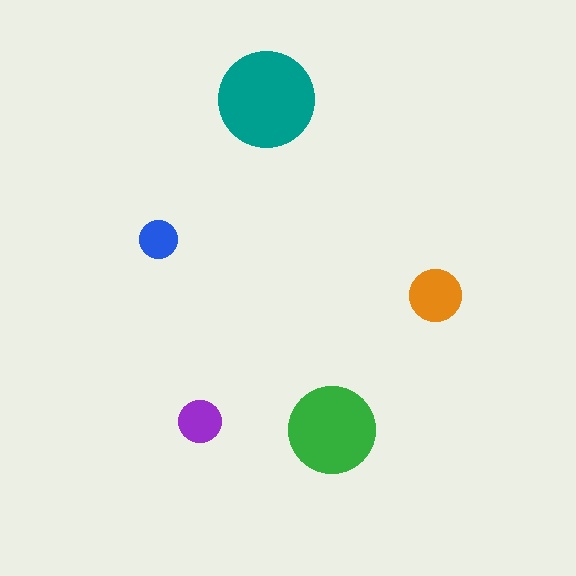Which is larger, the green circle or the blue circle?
The green one.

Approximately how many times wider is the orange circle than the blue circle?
About 1.5 times wider.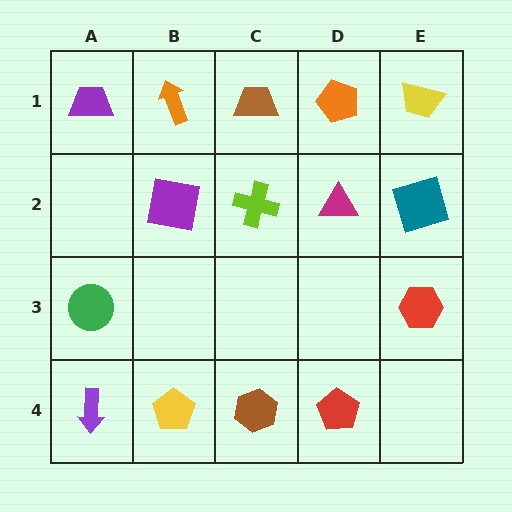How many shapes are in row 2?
4 shapes.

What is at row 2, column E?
A teal square.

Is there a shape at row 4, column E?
No, that cell is empty.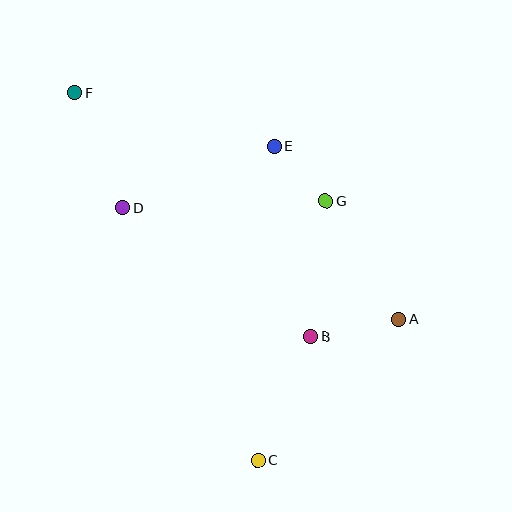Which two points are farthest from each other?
Points C and F are farthest from each other.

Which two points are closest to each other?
Points E and G are closest to each other.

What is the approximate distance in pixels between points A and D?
The distance between A and D is approximately 297 pixels.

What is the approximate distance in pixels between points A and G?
The distance between A and G is approximately 139 pixels.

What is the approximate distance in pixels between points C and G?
The distance between C and G is approximately 268 pixels.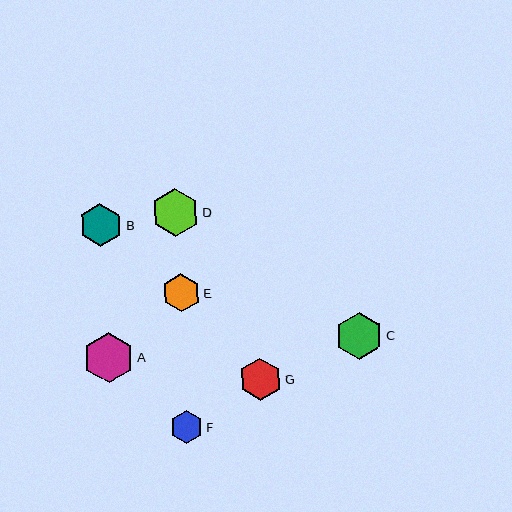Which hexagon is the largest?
Hexagon A is the largest with a size of approximately 50 pixels.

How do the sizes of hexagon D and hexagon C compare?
Hexagon D and hexagon C are approximately the same size.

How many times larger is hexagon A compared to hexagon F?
Hexagon A is approximately 1.5 times the size of hexagon F.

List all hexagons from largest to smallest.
From largest to smallest: A, D, C, B, G, E, F.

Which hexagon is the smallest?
Hexagon F is the smallest with a size of approximately 33 pixels.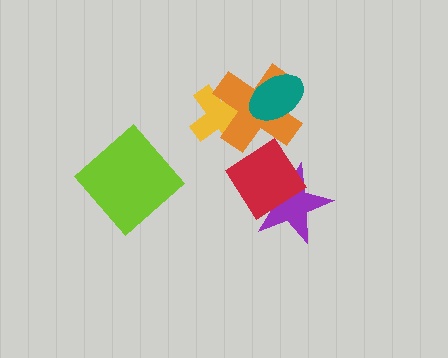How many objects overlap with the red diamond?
2 objects overlap with the red diamond.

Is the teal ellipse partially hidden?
No, no other shape covers it.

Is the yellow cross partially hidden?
Yes, it is partially covered by another shape.